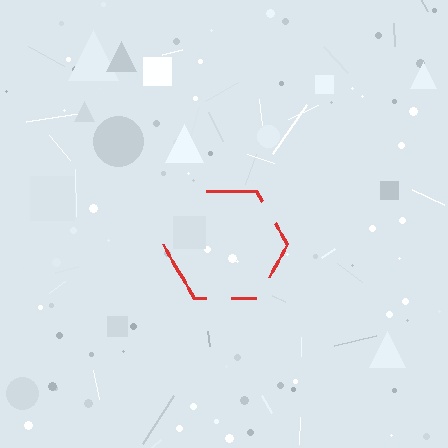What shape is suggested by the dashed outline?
The dashed outline suggests a hexagon.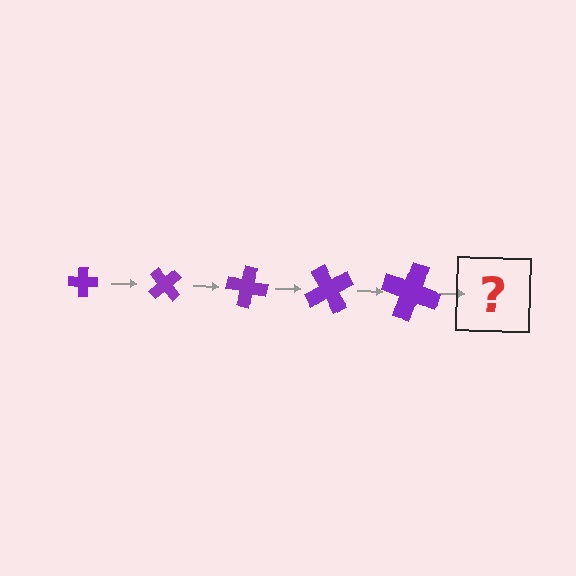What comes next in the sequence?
The next element should be a cross, larger than the previous one and rotated 250 degrees from the start.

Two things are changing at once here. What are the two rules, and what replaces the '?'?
The two rules are that the cross grows larger each step and it rotates 50 degrees each step. The '?' should be a cross, larger than the previous one and rotated 250 degrees from the start.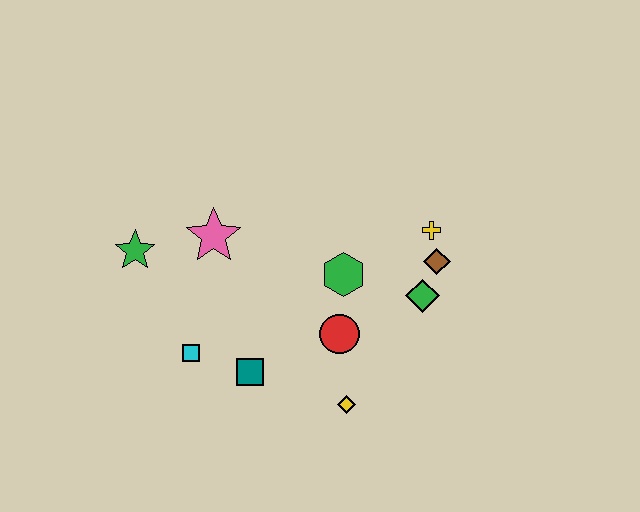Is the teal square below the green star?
Yes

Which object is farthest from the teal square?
The yellow cross is farthest from the teal square.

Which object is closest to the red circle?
The green hexagon is closest to the red circle.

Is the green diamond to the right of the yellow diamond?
Yes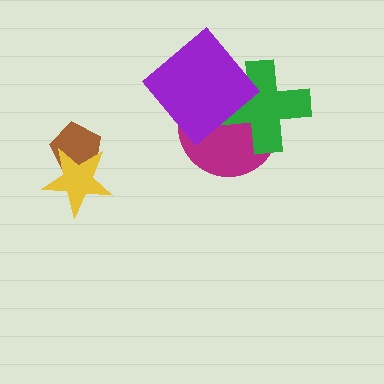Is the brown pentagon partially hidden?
Yes, it is partially covered by another shape.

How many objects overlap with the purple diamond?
2 objects overlap with the purple diamond.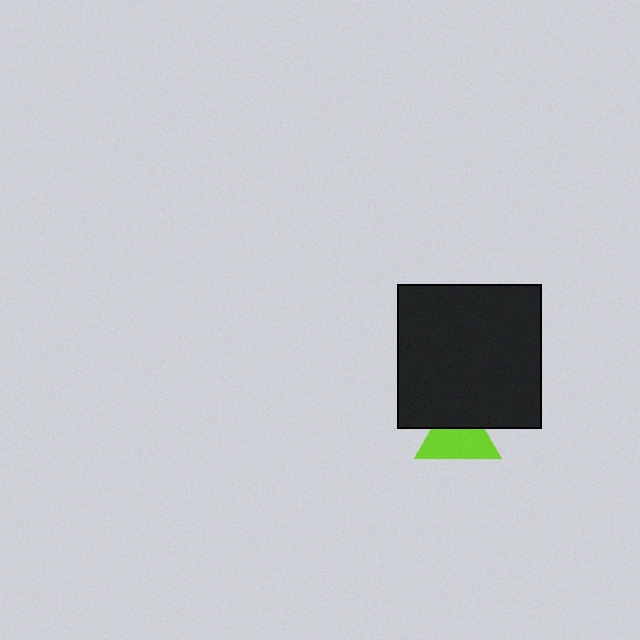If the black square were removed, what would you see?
You would see the complete lime triangle.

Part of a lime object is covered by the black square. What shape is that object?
It is a triangle.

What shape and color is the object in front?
The object in front is a black square.